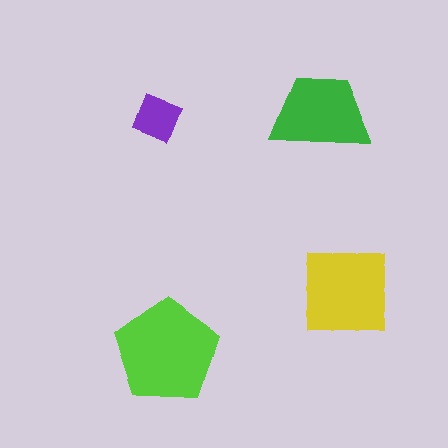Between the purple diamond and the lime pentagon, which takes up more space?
The lime pentagon.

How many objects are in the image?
There are 4 objects in the image.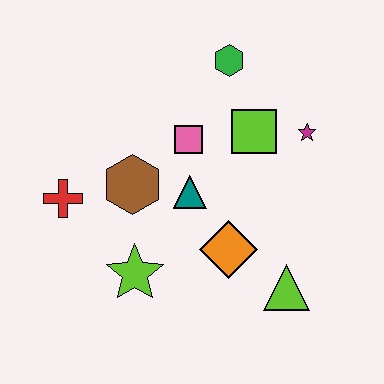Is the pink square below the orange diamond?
No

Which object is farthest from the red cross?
The magenta star is farthest from the red cross.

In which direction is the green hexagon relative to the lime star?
The green hexagon is above the lime star.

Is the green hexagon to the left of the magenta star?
Yes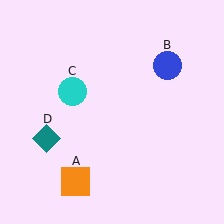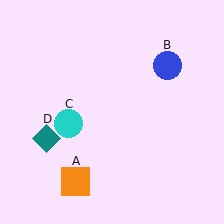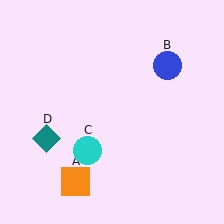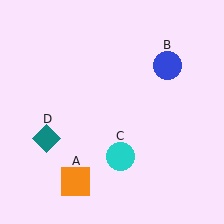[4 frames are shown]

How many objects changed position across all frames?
1 object changed position: cyan circle (object C).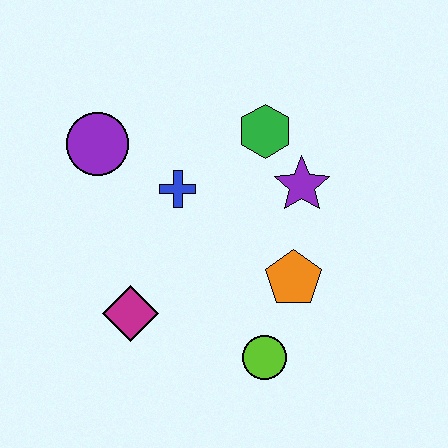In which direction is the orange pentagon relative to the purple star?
The orange pentagon is below the purple star.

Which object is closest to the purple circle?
The blue cross is closest to the purple circle.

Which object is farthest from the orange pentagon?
The purple circle is farthest from the orange pentagon.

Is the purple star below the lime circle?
No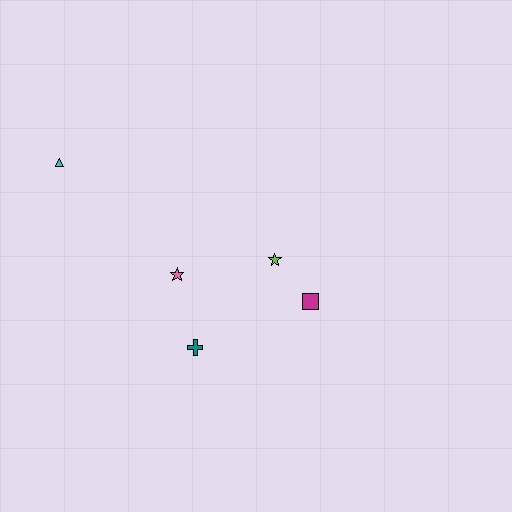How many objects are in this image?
There are 5 objects.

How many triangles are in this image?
There is 1 triangle.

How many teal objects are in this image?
There is 1 teal object.